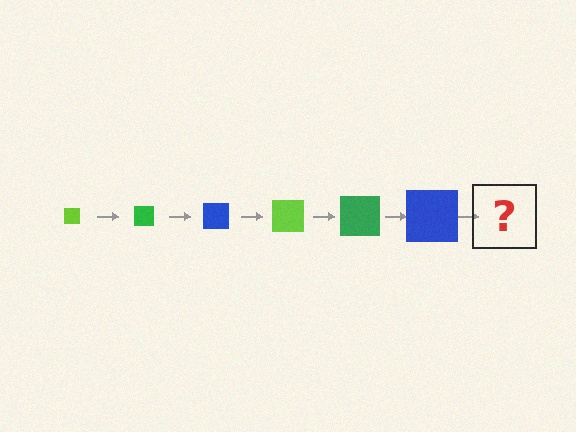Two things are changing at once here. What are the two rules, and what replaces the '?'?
The two rules are that the square grows larger each step and the color cycles through lime, green, and blue. The '?' should be a lime square, larger than the previous one.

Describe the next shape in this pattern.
It should be a lime square, larger than the previous one.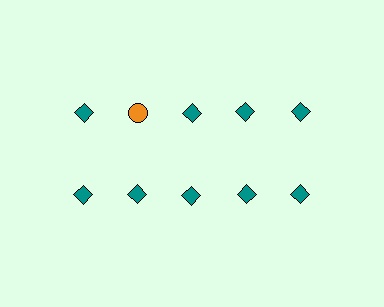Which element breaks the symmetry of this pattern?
The orange circle in the top row, second from left column breaks the symmetry. All other shapes are teal diamonds.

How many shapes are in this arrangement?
There are 10 shapes arranged in a grid pattern.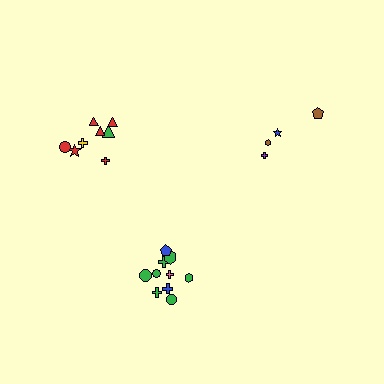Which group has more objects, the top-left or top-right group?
The top-left group.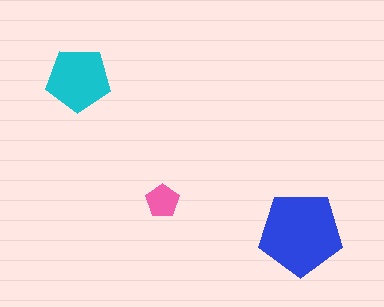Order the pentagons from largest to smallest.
the blue one, the cyan one, the pink one.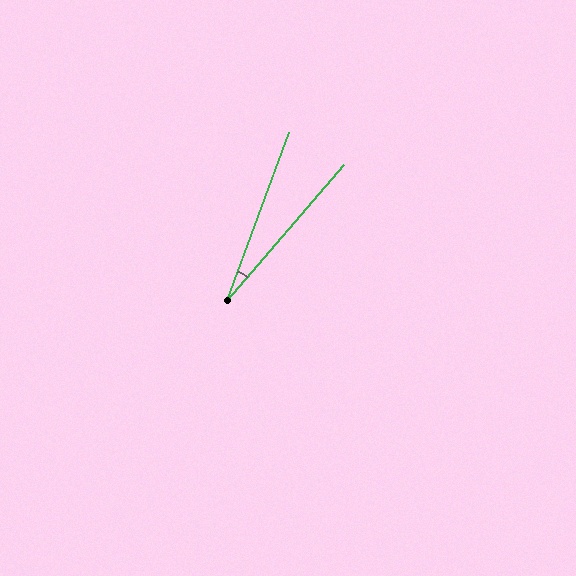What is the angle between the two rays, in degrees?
Approximately 21 degrees.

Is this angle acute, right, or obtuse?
It is acute.